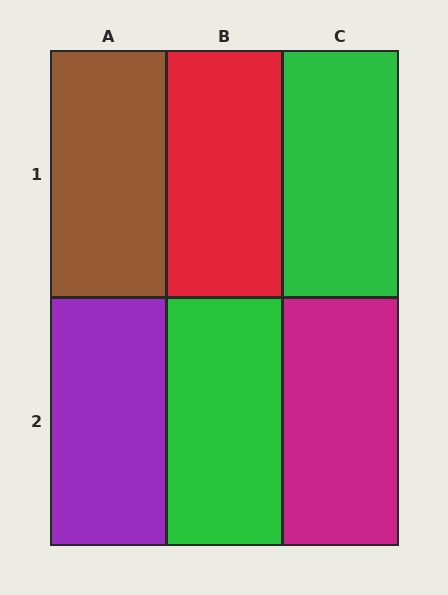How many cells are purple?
1 cell is purple.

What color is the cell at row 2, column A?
Purple.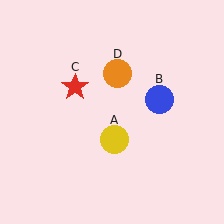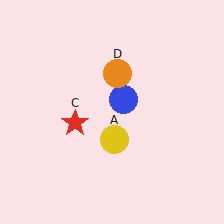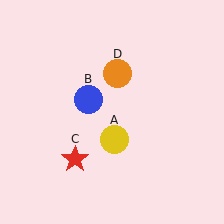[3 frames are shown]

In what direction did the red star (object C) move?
The red star (object C) moved down.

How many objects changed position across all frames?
2 objects changed position: blue circle (object B), red star (object C).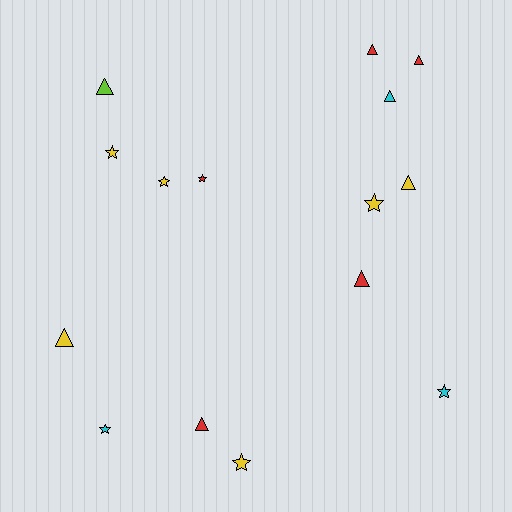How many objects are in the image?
There are 15 objects.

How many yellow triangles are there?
There are 2 yellow triangles.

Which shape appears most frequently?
Triangle, with 8 objects.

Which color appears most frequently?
Yellow, with 6 objects.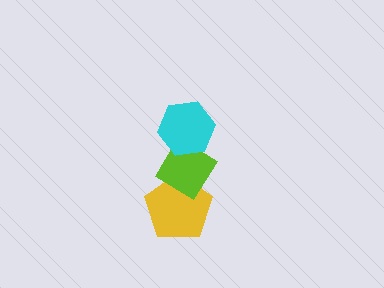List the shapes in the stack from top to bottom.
From top to bottom: the cyan hexagon, the lime diamond, the yellow pentagon.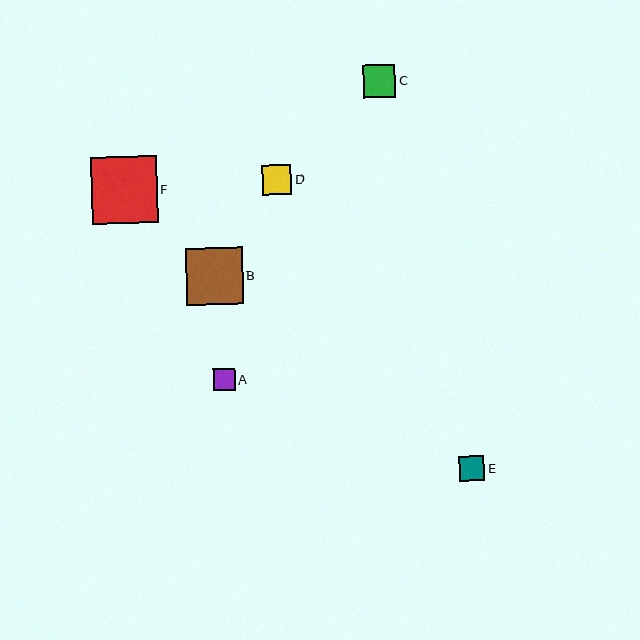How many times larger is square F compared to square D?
Square F is approximately 2.3 times the size of square D.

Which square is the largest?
Square F is the largest with a size of approximately 66 pixels.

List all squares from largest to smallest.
From largest to smallest: F, B, C, D, E, A.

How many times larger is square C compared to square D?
Square C is approximately 1.1 times the size of square D.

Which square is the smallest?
Square A is the smallest with a size of approximately 22 pixels.